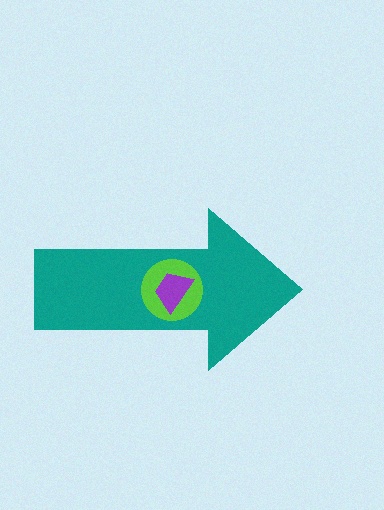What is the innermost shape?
The purple trapezoid.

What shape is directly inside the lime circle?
The purple trapezoid.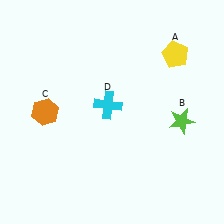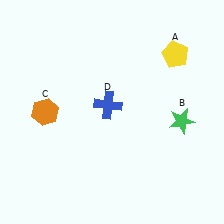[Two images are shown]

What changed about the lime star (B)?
In Image 1, B is lime. In Image 2, it changed to green.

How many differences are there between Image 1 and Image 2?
There are 2 differences between the two images.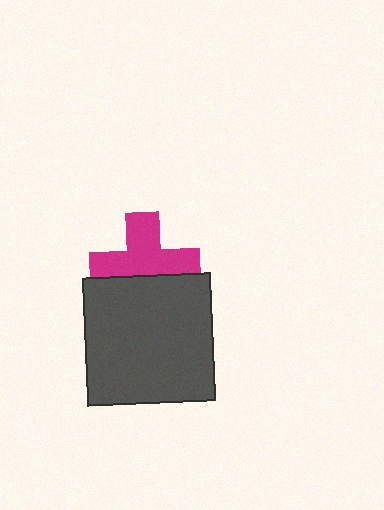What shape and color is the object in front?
The object in front is a dark gray square.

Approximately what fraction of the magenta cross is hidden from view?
Roughly 35% of the magenta cross is hidden behind the dark gray square.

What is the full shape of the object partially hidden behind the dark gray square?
The partially hidden object is a magenta cross.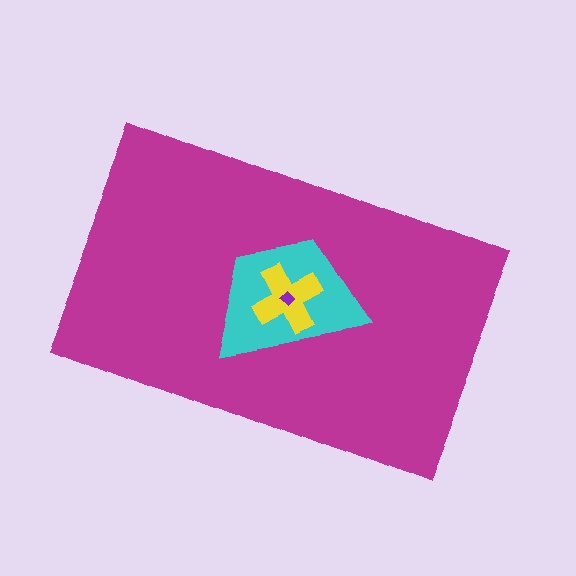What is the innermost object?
The purple diamond.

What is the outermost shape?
The magenta rectangle.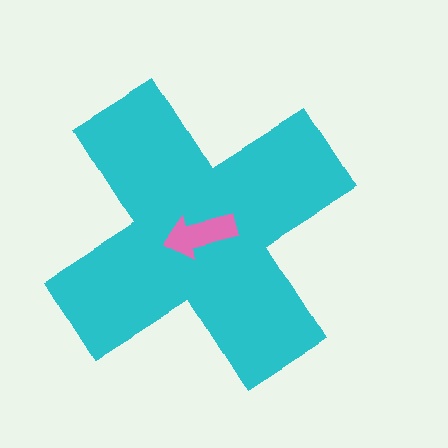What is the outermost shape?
The cyan cross.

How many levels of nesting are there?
2.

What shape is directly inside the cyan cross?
The pink arrow.